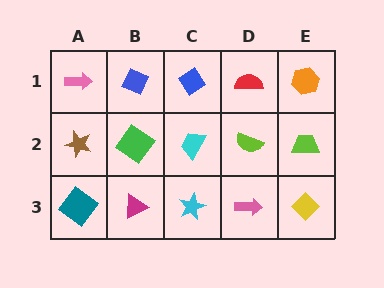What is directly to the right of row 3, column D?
A yellow diamond.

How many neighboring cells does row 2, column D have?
4.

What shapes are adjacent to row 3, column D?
A lime semicircle (row 2, column D), a cyan star (row 3, column C), a yellow diamond (row 3, column E).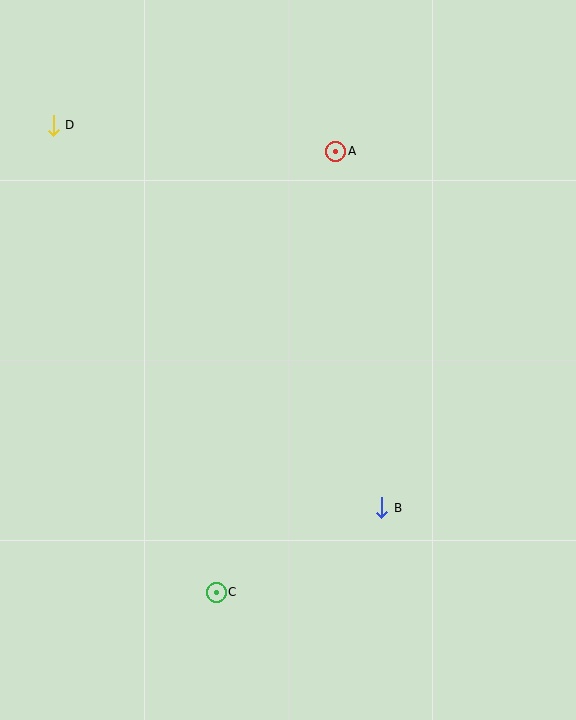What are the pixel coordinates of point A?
Point A is at (336, 151).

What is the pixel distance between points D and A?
The distance between D and A is 284 pixels.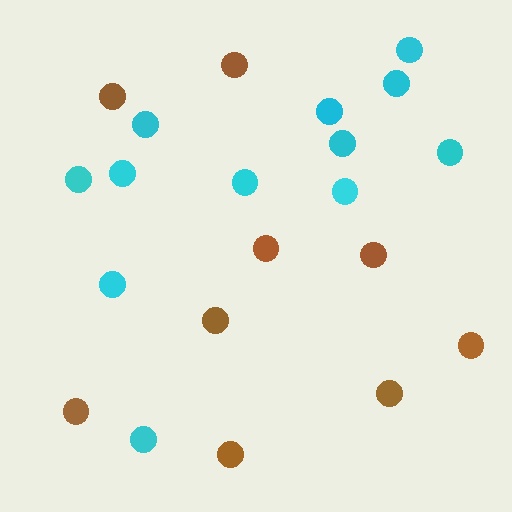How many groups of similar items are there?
There are 2 groups: one group of cyan circles (12) and one group of brown circles (9).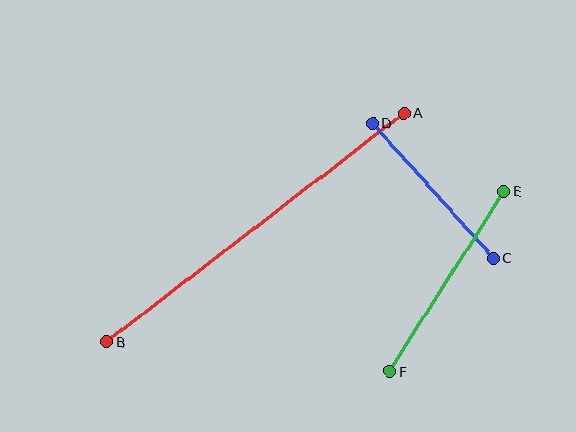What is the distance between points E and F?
The distance is approximately 213 pixels.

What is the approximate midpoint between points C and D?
The midpoint is at approximately (433, 191) pixels.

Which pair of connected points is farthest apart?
Points A and B are farthest apart.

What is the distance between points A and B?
The distance is approximately 375 pixels.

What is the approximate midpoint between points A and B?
The midpoint is at approximately (255, 227) pixels.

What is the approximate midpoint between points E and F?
The midpoint is at approximately (447, 282) pixels.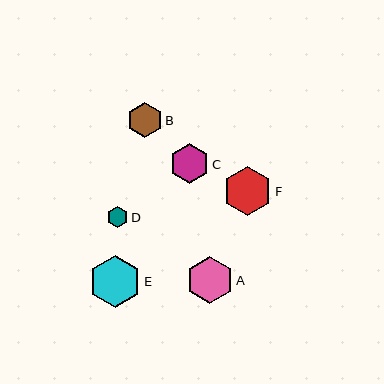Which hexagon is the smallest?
Hexagon D is the smallest with a size of approximately 20 pixels.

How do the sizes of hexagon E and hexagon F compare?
Hexagon E and hexagon F are approximately the same size.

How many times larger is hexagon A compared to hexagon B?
Hexagon A is approximately 1.3 times the size of hexagon B.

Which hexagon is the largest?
Hexagon E is the largest with a size of approximately 52 pixels.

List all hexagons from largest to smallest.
From largest to smallest: E, F, A, C, B, D.